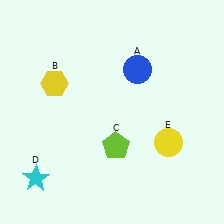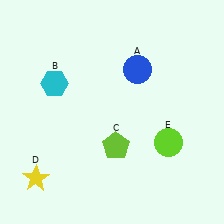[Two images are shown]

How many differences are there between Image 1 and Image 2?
There are 3 differences between the two images.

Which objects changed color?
B changed from yellow to cyan. D changed from cyan to yellow. E changed from yellow to lime.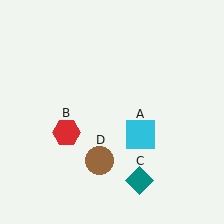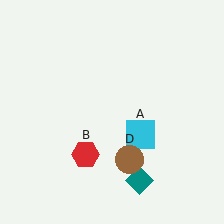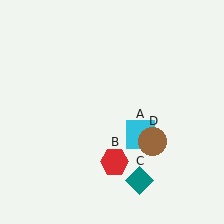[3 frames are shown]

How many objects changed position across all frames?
2 objects changed position: red hexagon (object B), brown circle (object D).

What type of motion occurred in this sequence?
The red hexagon (object B), brown circle (object D) rotated counterclockwise around the center of the scene.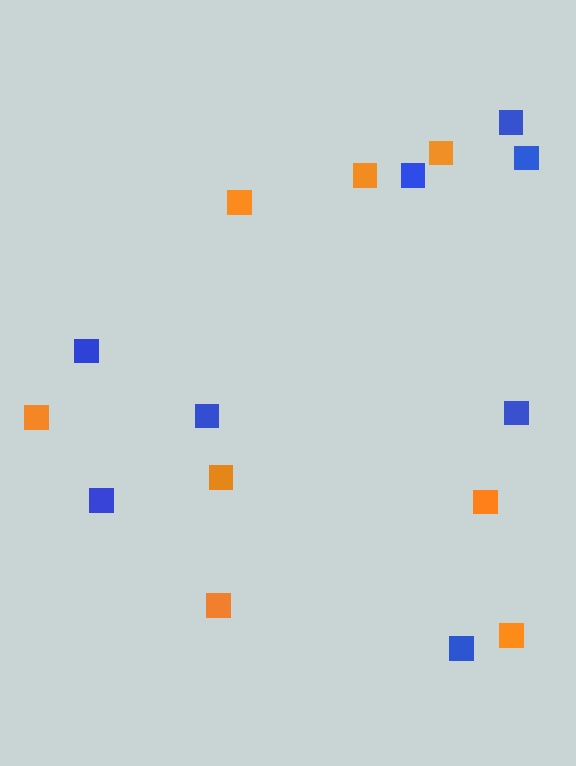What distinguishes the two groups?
There are 2 groups: one group of orange squares (8) and one group of blue squares (8).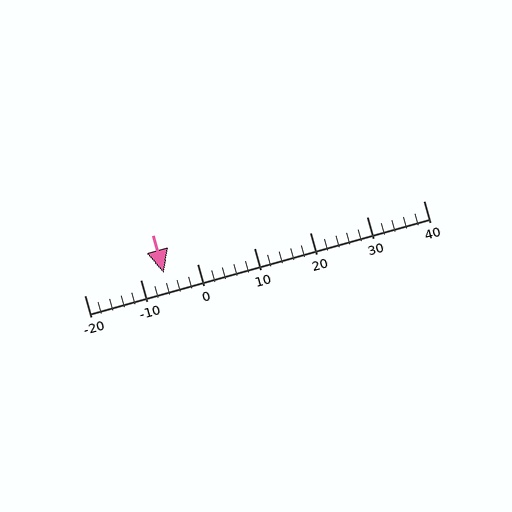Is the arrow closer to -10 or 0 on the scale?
The arrow is closer to -10.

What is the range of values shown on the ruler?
The ruler shows values from -20 to 40.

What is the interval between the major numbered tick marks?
The major tick marks are spaced 10 units apart.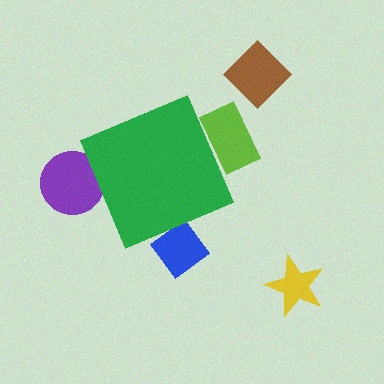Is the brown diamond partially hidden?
No, the brown diamond is fully visible.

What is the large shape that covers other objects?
A green diamond.